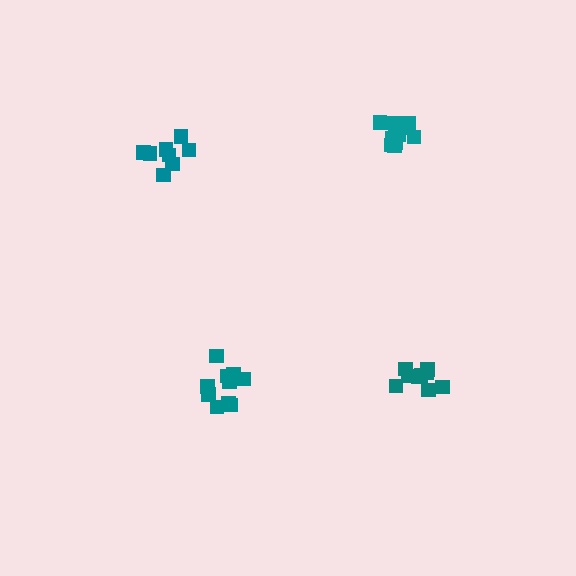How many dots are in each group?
Group 1: 8 dots, Group 2: 9 dots, Group 3: 10 dots, Group 4: 12 dots (39 total).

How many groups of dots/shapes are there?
There are 4 groups.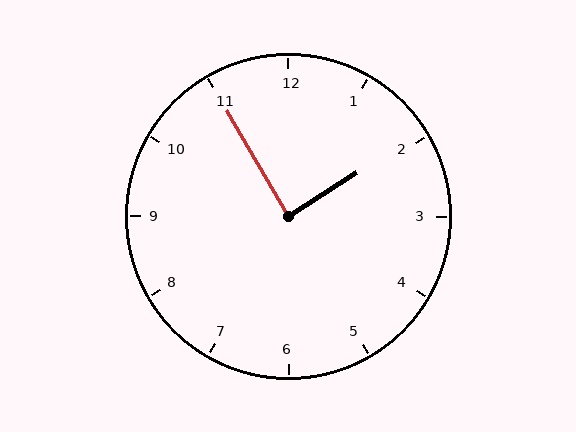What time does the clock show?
1:55.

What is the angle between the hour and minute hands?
Approximately 88 degrees.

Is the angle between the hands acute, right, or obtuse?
It is right.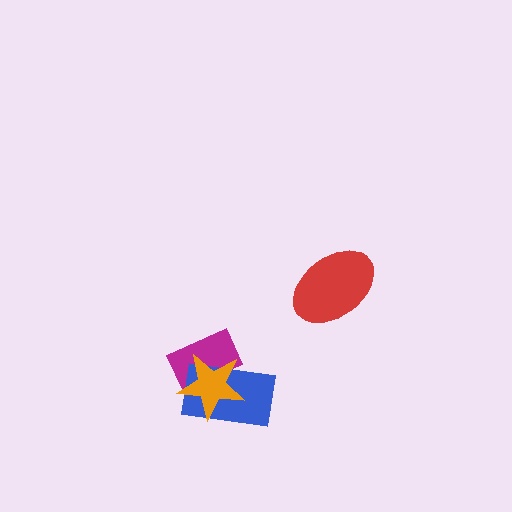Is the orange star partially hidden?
No, no other shape covers it.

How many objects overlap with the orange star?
2 objects overlap with the orange star.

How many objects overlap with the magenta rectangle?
2 objects overlap with the magenta rectangle.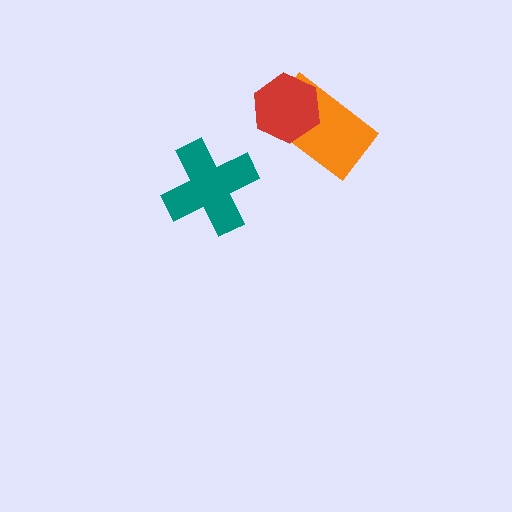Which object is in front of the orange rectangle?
The red hexagon is in front of the orange rectangle.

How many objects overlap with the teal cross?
0 objects overlap with the teal cross.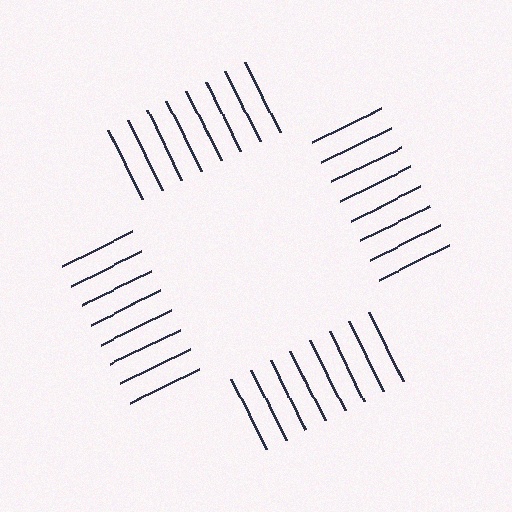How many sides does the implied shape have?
4 sides — the line-ends trace a square.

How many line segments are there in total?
32 — 8 along each of the 4 edges.